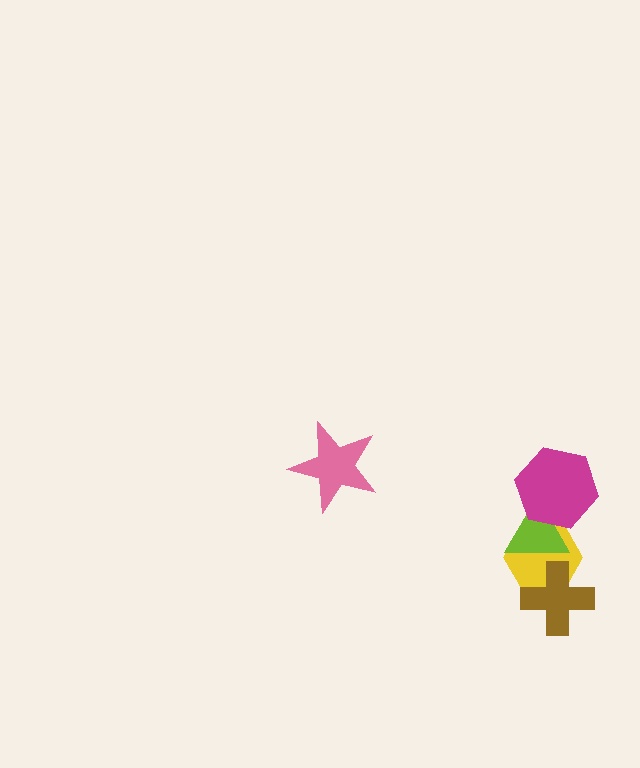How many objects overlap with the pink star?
0 objects overlap with the pink star.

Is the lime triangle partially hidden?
Yes, it is partially covered by another shape.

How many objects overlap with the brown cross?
1 object overlaps with the brown cross.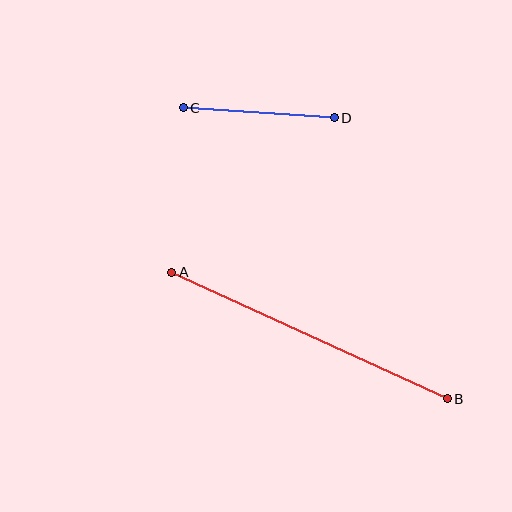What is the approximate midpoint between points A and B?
The midpoint is at approximately (309, 335) pixels.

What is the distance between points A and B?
The distance is approximately 303 pixels.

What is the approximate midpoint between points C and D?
The midpoint is at approximately (259, 113) pixels.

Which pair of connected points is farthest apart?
Points A and B are farthest apart.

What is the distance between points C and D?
The distance is approximately 151 pixels.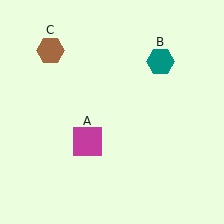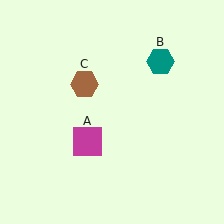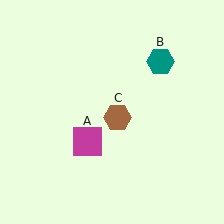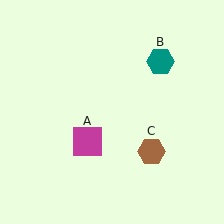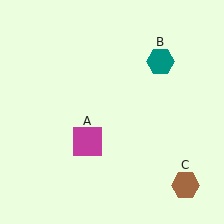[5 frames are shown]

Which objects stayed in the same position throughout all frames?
Magenta square (object A) and teal hexagon (object B) remained stationary.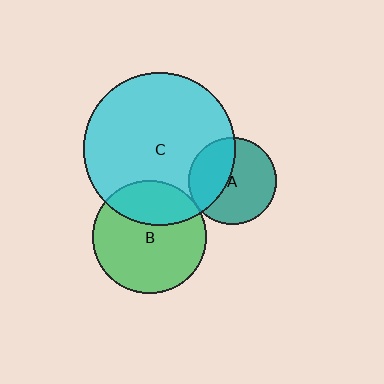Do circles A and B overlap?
Yes.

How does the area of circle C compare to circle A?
Approximately 3.1 times.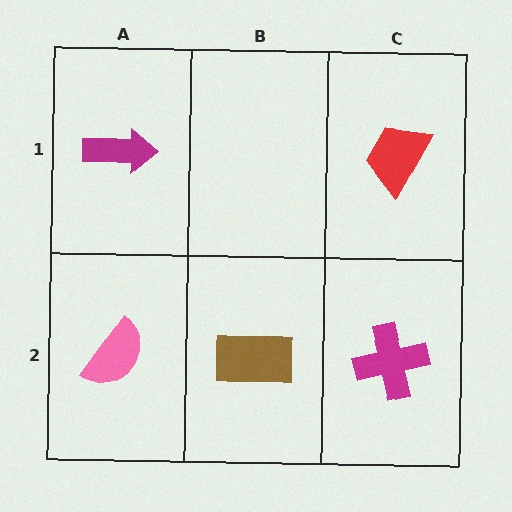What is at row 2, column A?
A pink semicircle.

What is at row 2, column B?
A brown rectangle.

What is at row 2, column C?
A magenta cross.